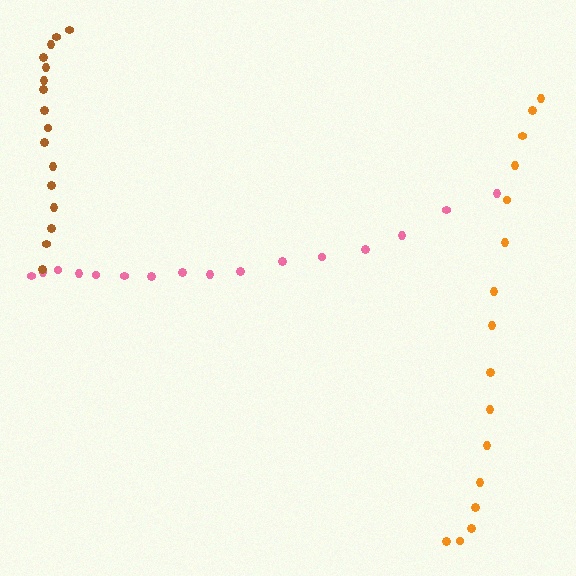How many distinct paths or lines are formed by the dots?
There are 3 distinct paths.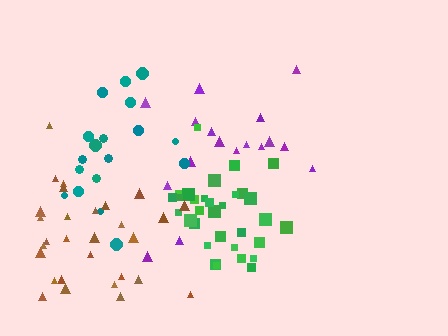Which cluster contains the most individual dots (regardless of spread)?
Green (33).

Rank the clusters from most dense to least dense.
green, teal, brown, purple.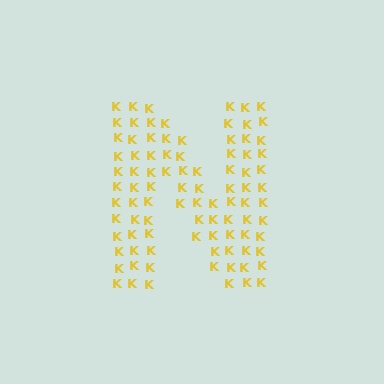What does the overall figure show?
The overall figure shows the letter N.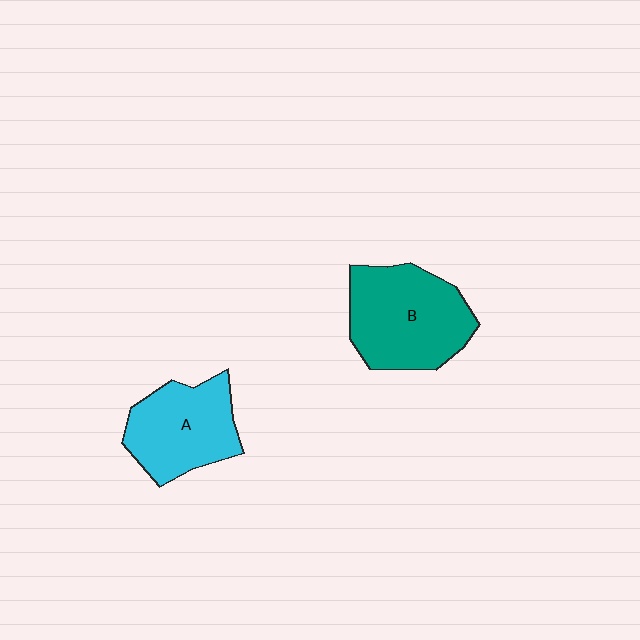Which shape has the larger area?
Shape B (teal).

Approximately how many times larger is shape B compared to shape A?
Approximately 1.2 times.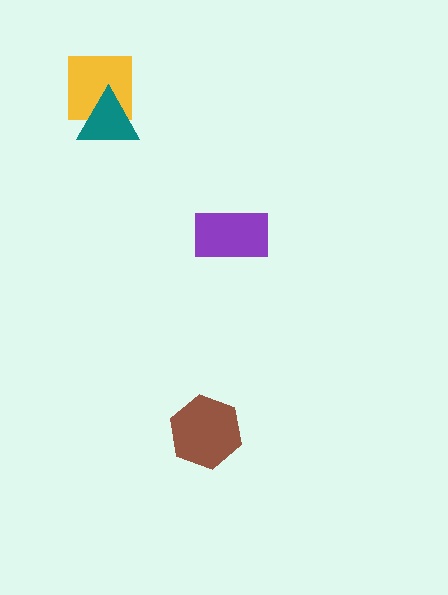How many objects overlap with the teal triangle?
1 object overlaps with the teal triangle.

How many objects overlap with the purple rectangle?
0 objects overlap with the purple rectangle.